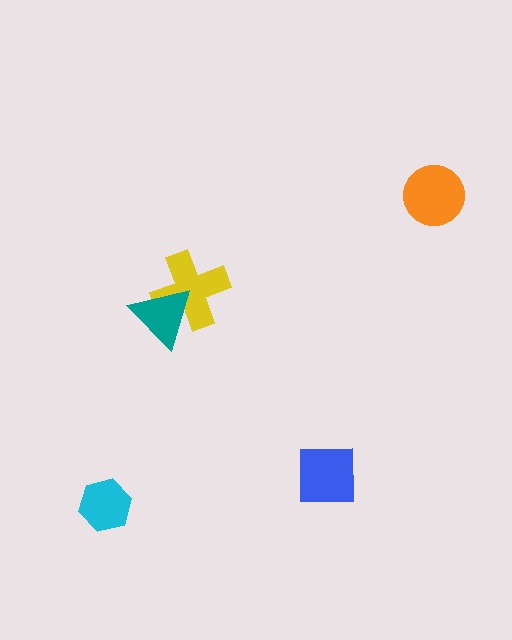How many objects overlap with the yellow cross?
1 object overlaps with the yellow cross.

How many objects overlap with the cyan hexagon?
0 objects overlap with the cyan hexagon.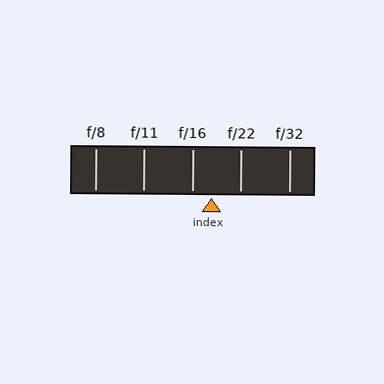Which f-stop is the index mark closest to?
The index mark is closest to f/16.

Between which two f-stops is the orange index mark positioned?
The index mark is between f/16 and f/22.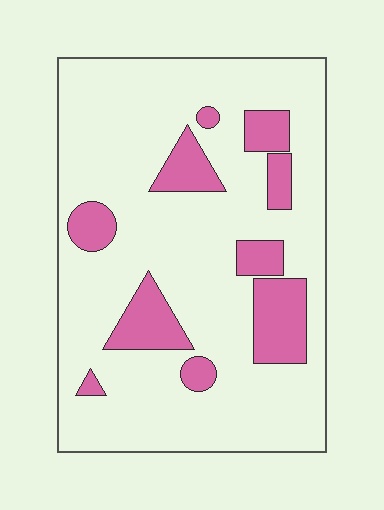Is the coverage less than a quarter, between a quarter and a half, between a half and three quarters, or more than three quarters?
Less than a quarter.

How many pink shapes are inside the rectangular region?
10.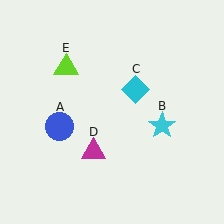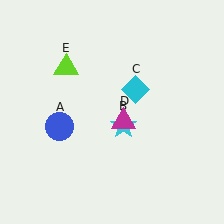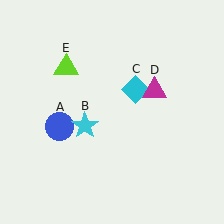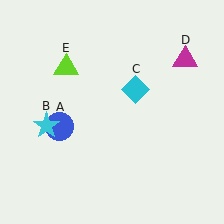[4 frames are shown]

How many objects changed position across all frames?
2 objects changed position: cyan star (object B), magenta triangle (object D).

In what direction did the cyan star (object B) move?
The cyan star (object B) moved left.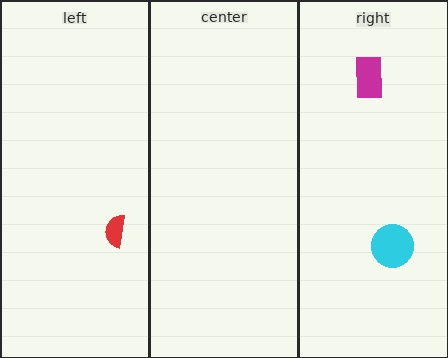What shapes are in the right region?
The magenta rectangle, the cyan circle.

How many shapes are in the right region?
2.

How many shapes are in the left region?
1.